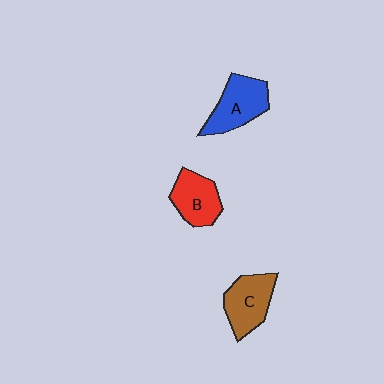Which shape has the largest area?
Shape A (blue).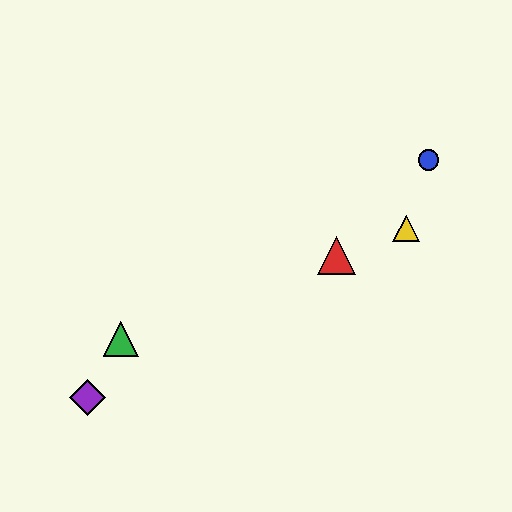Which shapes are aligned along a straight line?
The red triangle, the green triangle, the yellow triangle are aligned along a straight line.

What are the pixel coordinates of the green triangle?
The green triangle is at (121, 339).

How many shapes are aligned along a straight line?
3 shapes (the red triangle, the green triangle, the yellow triangle) are aligned along a straight line.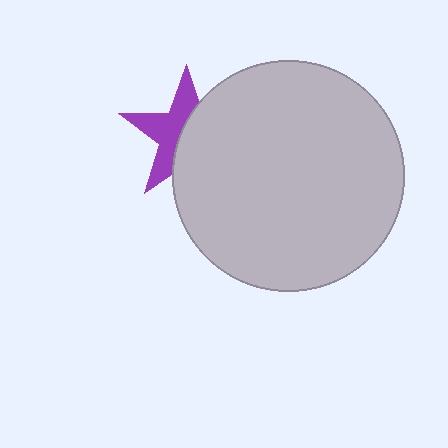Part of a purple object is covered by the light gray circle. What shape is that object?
It is a star.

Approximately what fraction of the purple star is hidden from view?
Roughly 51% of the purple star is hidden behind the light gray circle.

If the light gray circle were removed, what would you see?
You would see the complete purple star.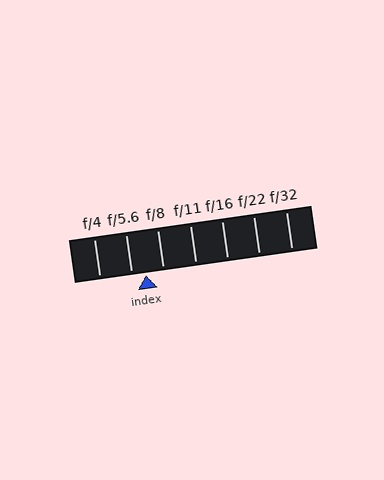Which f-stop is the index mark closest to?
The index mark is closest to f/5.6.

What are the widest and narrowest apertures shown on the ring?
The widest aperture shown is f/4 and the narrowest is f/32.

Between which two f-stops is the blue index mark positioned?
The index mark is between f/5.6 and f/8.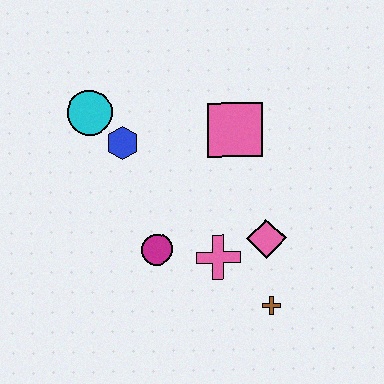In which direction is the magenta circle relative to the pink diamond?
The magenta circle is to the left of the pink diamond.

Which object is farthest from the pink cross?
The cyan circle is farthest from the pink cross.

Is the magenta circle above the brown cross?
Yes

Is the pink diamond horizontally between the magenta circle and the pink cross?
No